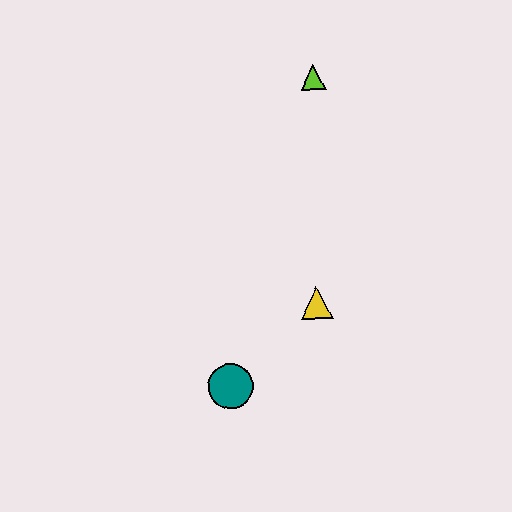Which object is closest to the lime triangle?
The yellow triangle is closest to the lime triangle.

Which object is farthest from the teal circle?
The lime triangle is farthest from the teal circle.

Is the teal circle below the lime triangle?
Yes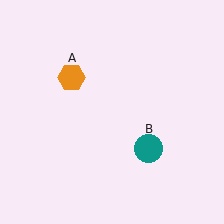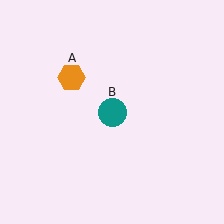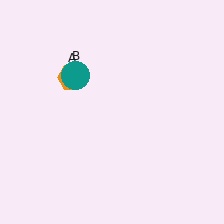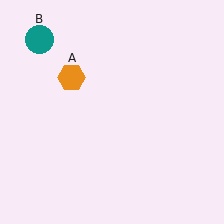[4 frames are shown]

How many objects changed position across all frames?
1 object changed position: teal circle (object B).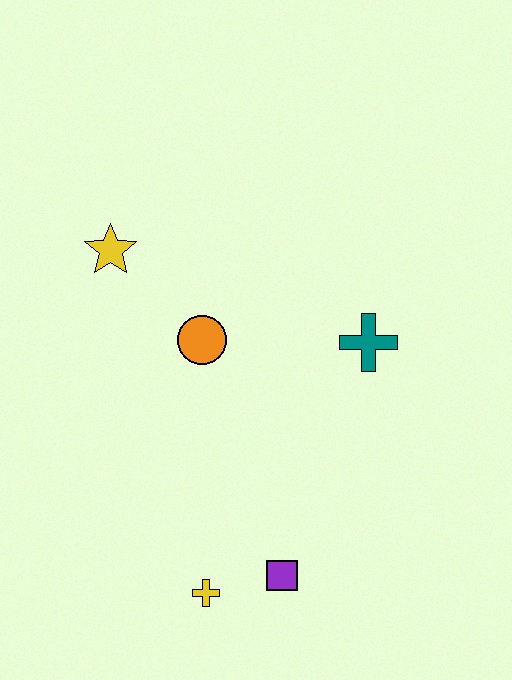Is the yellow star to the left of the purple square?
Yes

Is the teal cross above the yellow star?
No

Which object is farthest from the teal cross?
The yellow cross is farthest from the teal cross.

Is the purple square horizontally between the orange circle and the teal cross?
Yes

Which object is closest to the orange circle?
The yellow star is closest to the orange circle.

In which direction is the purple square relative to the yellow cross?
The purple square is to the right of the yellow cross.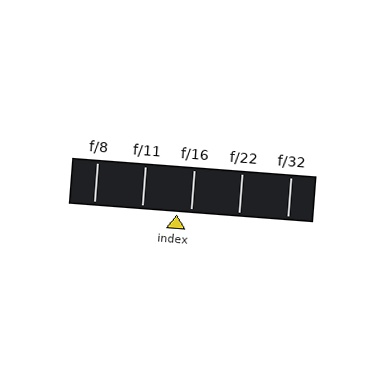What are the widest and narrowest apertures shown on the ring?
The widest aperture shown is f/8 and the narrowest is f/32.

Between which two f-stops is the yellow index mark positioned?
The index mark is between f/11 and f/16.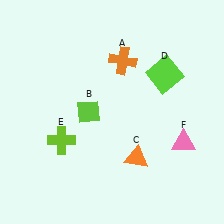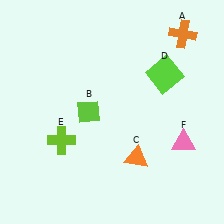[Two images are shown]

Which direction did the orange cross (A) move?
The orange cross (A) moved right.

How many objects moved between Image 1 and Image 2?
1 object moved between the two images.